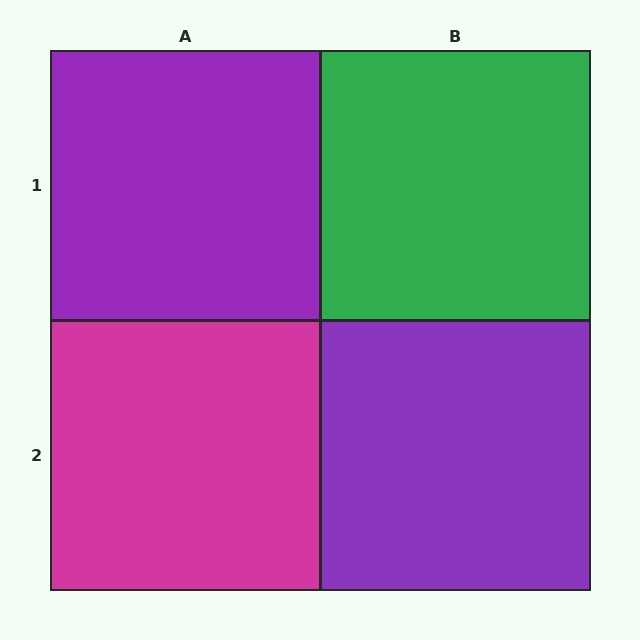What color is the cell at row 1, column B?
Green.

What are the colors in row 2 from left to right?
Magenta, purple.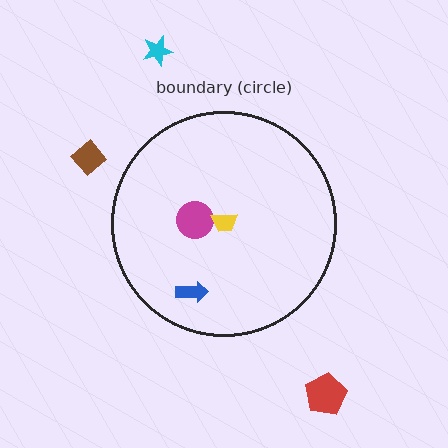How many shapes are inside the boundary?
3 inside, 3 outside.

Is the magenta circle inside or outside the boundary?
Inside.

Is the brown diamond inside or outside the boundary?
Outside.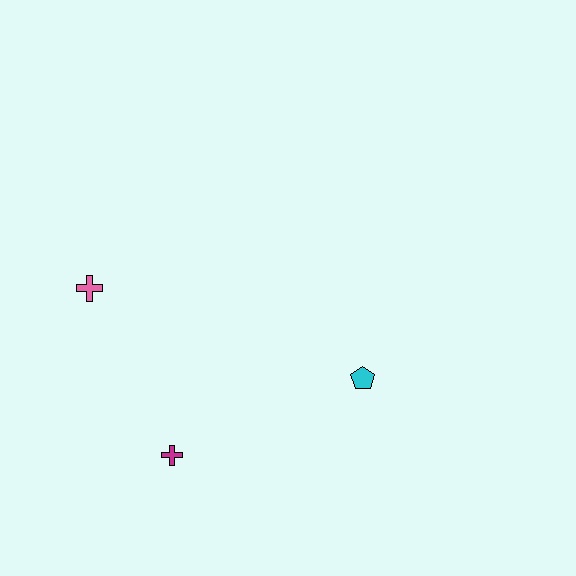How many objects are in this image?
There are 3 objects.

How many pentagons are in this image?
There is 1 pentagon.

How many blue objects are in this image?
There are no blue objects.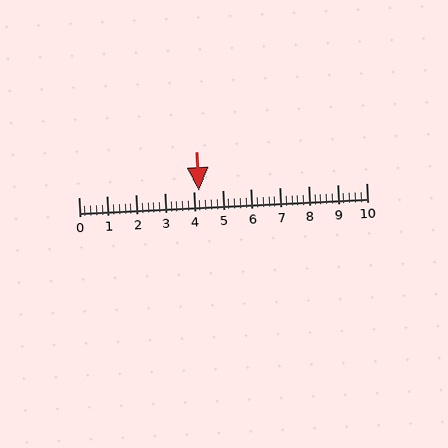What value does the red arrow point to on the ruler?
The red arrow points to approximately 4.2.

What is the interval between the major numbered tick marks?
The major tick marks are spaced 1 units apart.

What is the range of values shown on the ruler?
The ruler shows values from 0 to 10.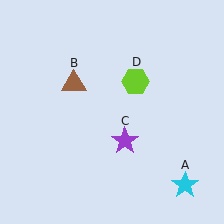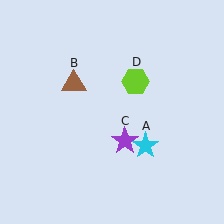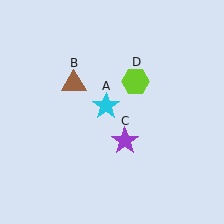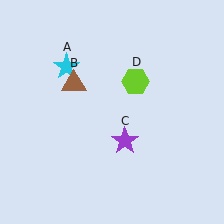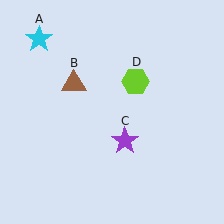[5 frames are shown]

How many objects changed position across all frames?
1 object changed position: cyan star (object A).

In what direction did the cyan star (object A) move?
The cyan star (object A) moved up and to the left.